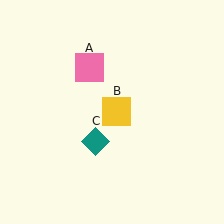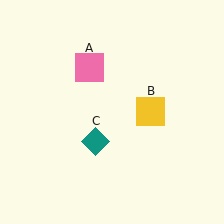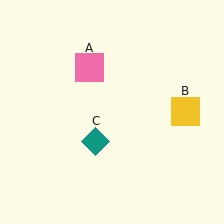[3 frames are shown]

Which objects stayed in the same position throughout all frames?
Pink square (object A) and teal diamond (object C) remained stationary.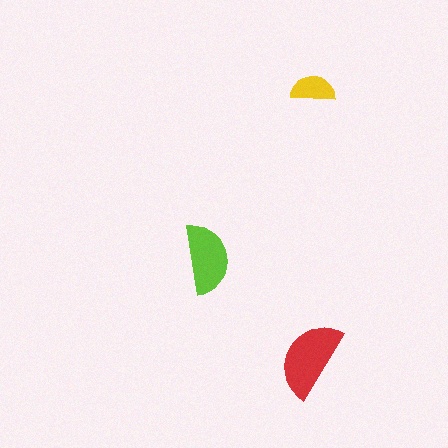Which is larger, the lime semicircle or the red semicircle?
The red one.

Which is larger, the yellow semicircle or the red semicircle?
The red one.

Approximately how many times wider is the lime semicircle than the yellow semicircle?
About 1.5 times wider.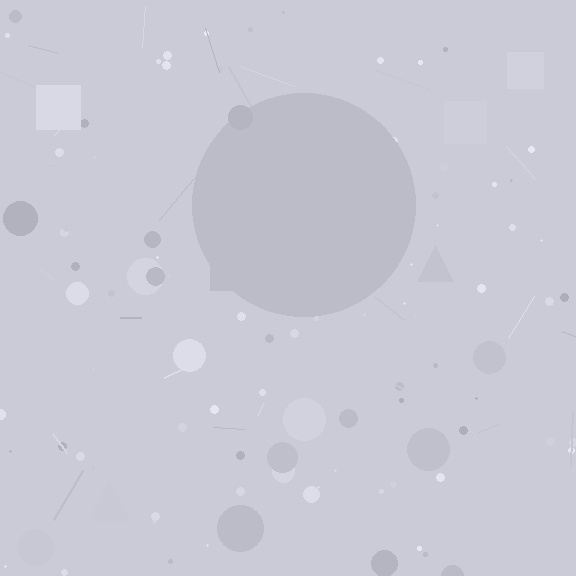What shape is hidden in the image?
A circle is hidden in the image.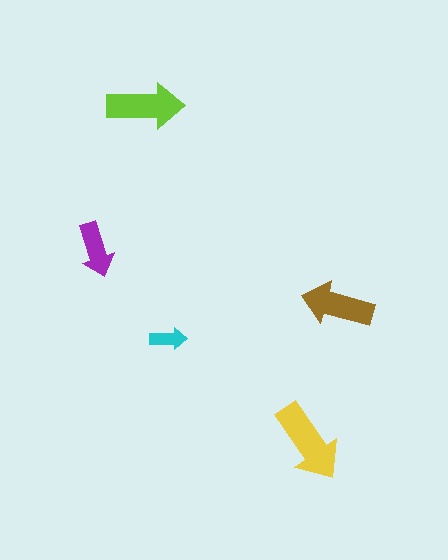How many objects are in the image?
There are 5 objects in the image.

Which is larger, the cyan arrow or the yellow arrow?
The yellow one.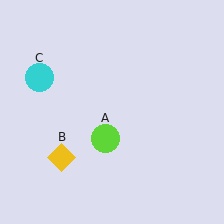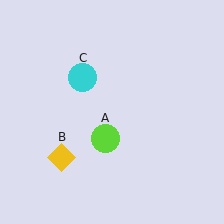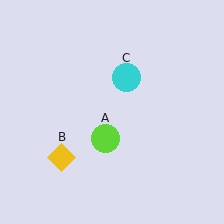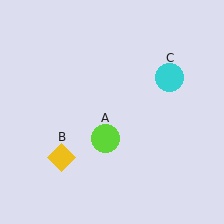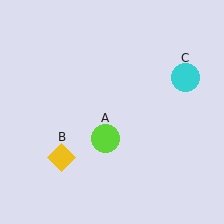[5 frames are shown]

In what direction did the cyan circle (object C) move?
The cyan circle (object C) moved right.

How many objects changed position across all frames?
1 object changed position: cyan circle (object C).